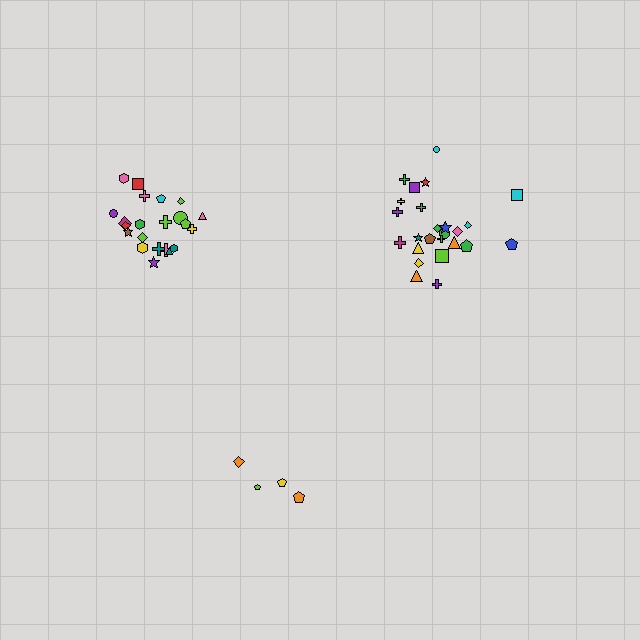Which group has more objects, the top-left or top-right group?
The top-right group.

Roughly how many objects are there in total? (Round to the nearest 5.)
Roughly 50 objects in total.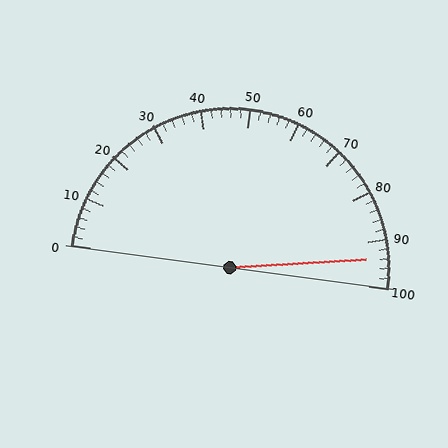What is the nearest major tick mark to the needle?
The nearest major tick mark is 90.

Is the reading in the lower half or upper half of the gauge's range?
The reading is in the upper half of the range (0 to 100).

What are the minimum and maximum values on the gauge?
The gauge ranges from 0 to 100.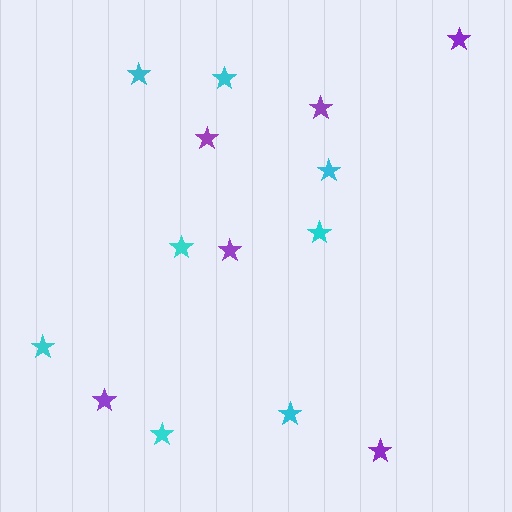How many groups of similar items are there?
There are 2 groups: one group of purple stars (6) and one group of cyan stars (8).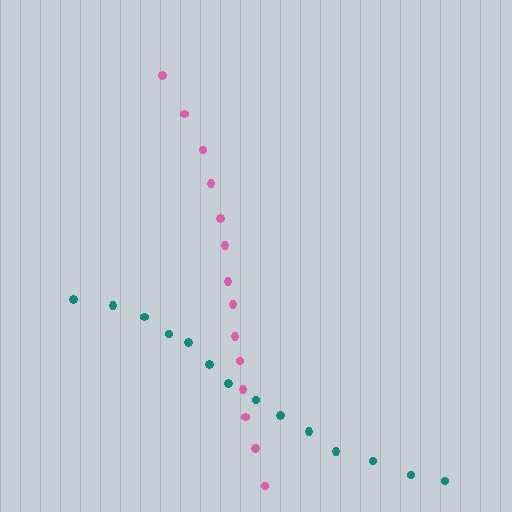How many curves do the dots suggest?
There are 2 distinct paths.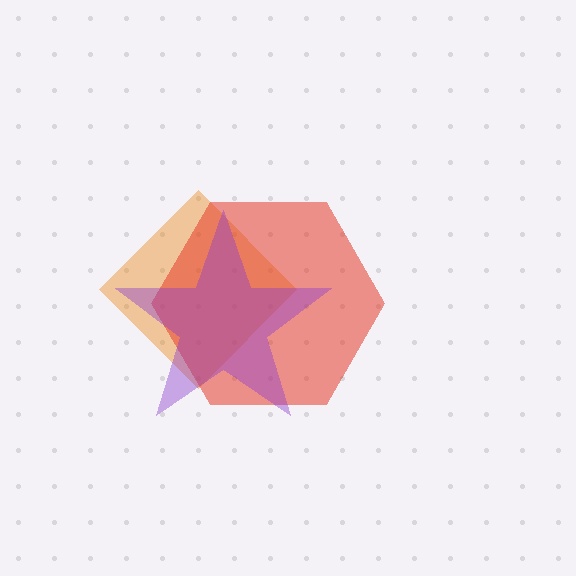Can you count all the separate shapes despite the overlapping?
Yes, there are 3 separate shapes.